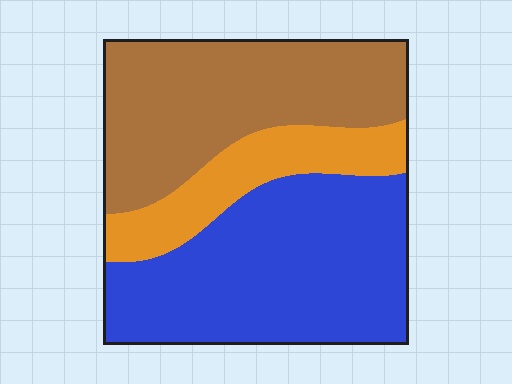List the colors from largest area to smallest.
From largest to smallest: blue, brown, orange.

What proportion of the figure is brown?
Brown takes up about three eighths (3/8) of the figure.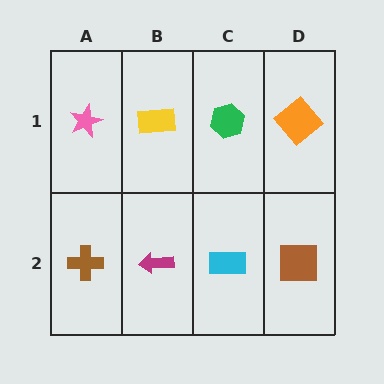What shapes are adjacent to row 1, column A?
A brown cross (row 2, column A), a yellow rectangle (row 1, column B).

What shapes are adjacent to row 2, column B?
A yellow rectangle (row 1, column B), a brown cross (row 2, column A), a cyan rectangle (row 2, column C).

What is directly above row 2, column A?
A pink star.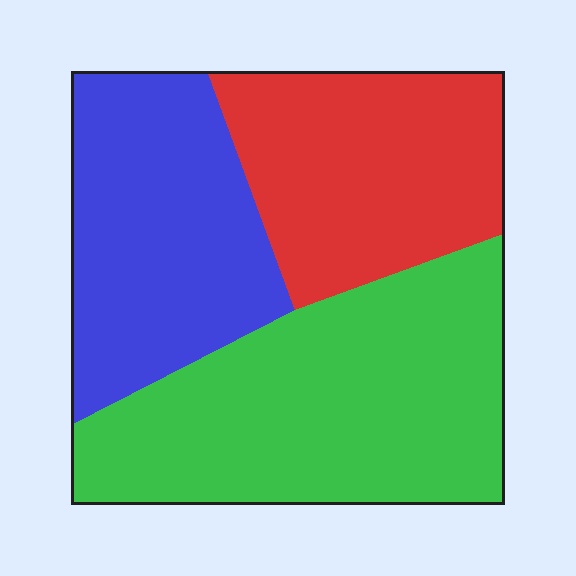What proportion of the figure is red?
Red covers about 30% of the figure.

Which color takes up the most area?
Green, at roughly 40%.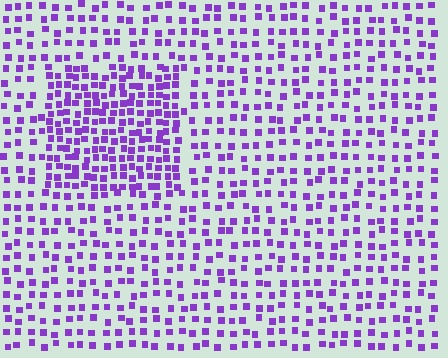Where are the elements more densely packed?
The elements are more densely packed inside the rectangle boundary.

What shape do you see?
I see a rectangle.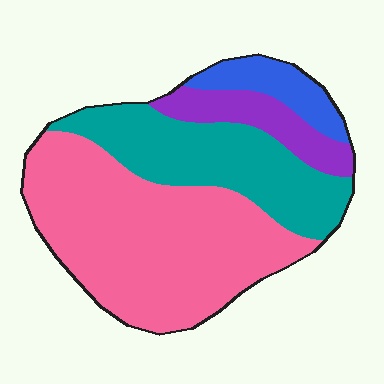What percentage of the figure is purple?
Purple covers 11% of the figure.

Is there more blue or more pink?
Pink.